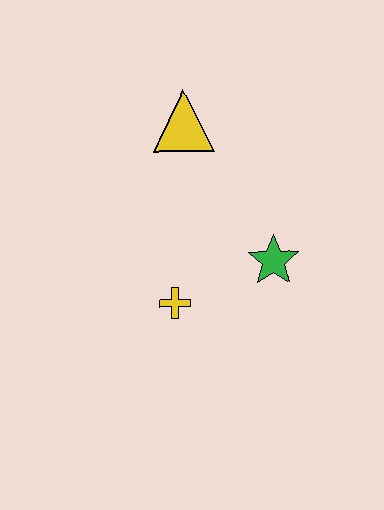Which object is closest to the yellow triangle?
The green star is closest to the yellow triangle.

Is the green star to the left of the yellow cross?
No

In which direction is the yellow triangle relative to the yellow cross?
The yellow triangle is above the yellow cross.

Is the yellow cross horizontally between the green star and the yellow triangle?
No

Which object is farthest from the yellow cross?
The yellow triangle is farthest from the yellow cross.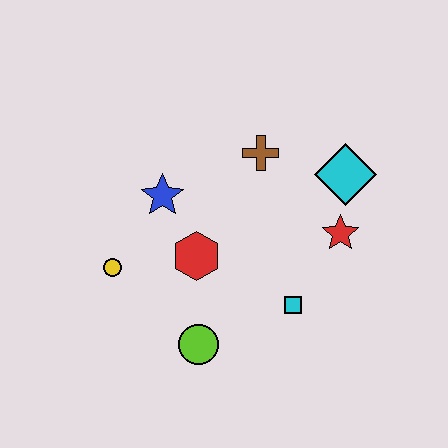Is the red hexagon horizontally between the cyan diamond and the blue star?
Yes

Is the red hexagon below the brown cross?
Yes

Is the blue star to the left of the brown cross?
Yes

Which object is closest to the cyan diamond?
The red star is closest to the cyan diamond.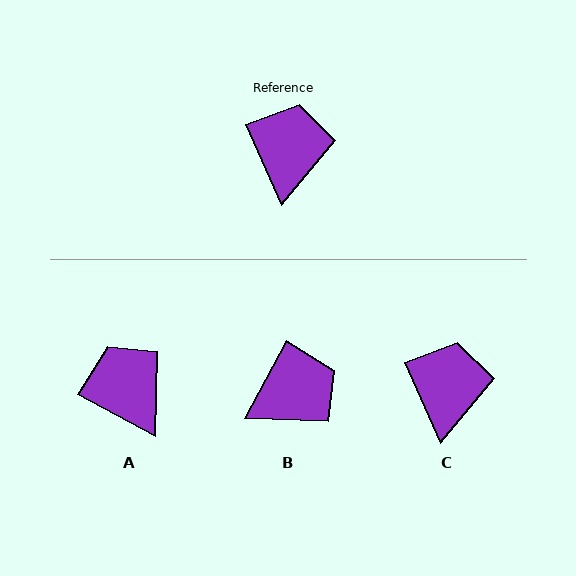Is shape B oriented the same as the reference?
No, it is off by about 52 degrees.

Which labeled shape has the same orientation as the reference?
C.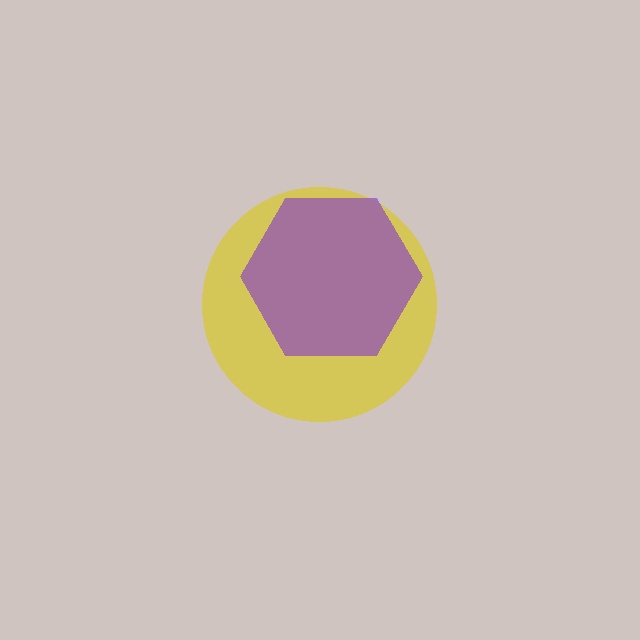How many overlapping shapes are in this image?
There are 2 overlapping shapes in the image.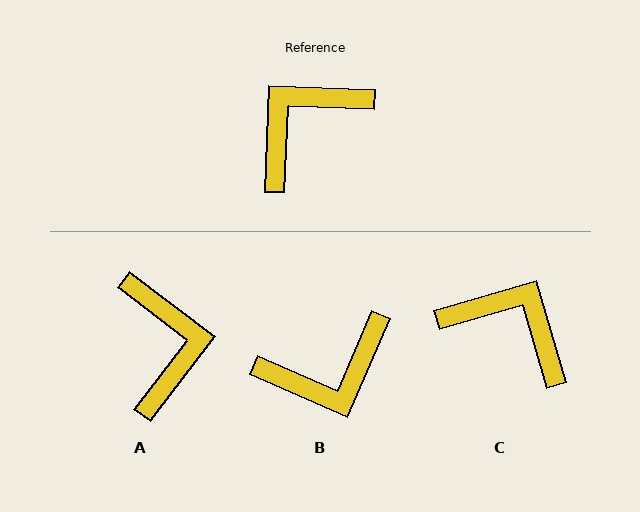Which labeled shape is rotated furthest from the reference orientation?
B, about 159 degrees away.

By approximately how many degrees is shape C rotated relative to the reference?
Approximately 72 degrees clockwise.